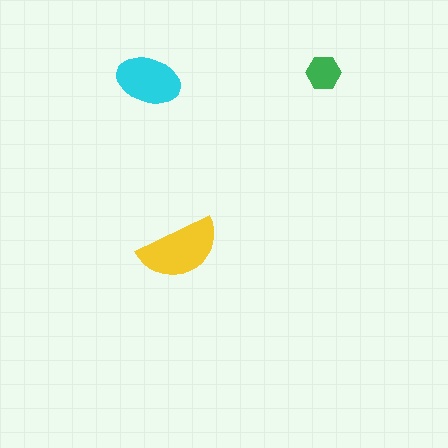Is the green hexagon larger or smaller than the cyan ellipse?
Smaller.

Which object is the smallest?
The green hexagon.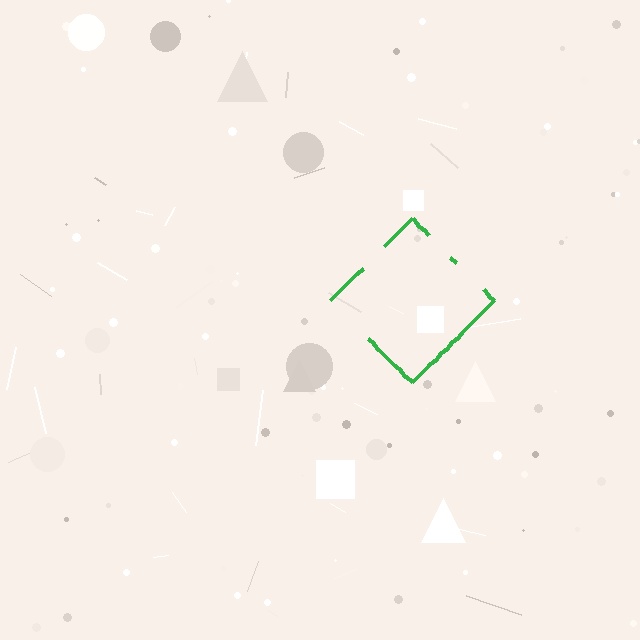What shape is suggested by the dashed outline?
The dashed outline suggests a diamond.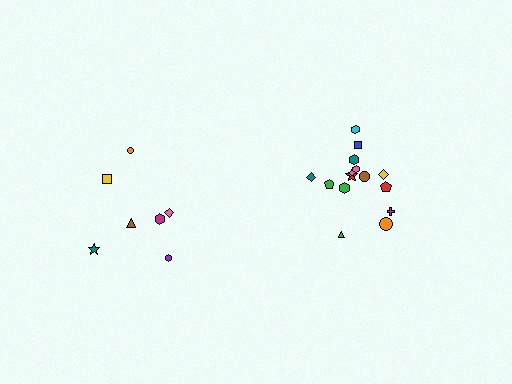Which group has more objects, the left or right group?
The right group.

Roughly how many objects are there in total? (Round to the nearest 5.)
Roughly 20 objects in total.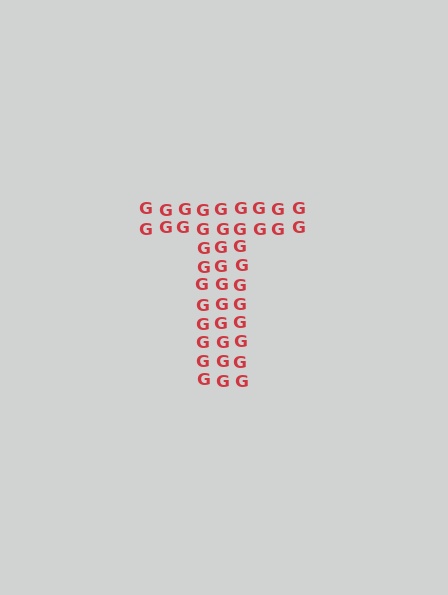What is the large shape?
The large shape is the letter T.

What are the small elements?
The small elements are letter G's.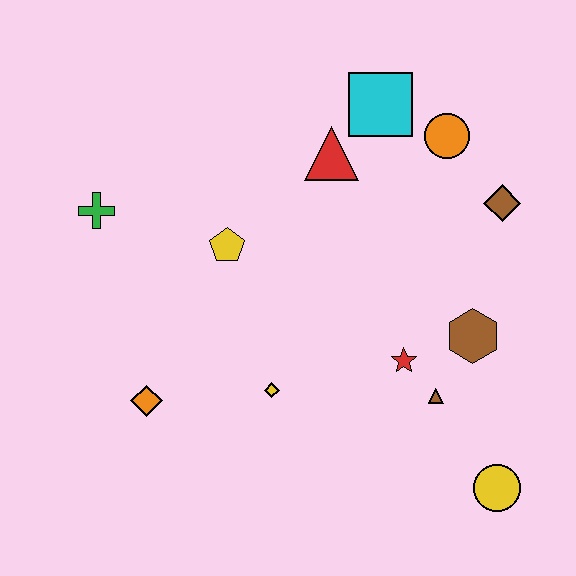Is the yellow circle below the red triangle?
Yes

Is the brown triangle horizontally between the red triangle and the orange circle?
Yes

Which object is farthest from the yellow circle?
The green cross is farthest from the yellow circle.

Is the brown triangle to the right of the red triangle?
Yes